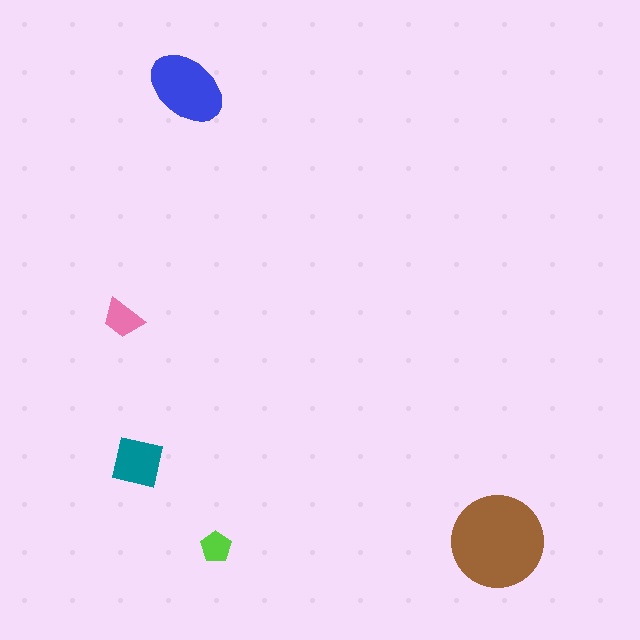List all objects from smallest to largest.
The lime pentagon, the pink trapezoid, the teal square, the blue ellipse, the brown circle.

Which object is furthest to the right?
The brown circle is rightmost.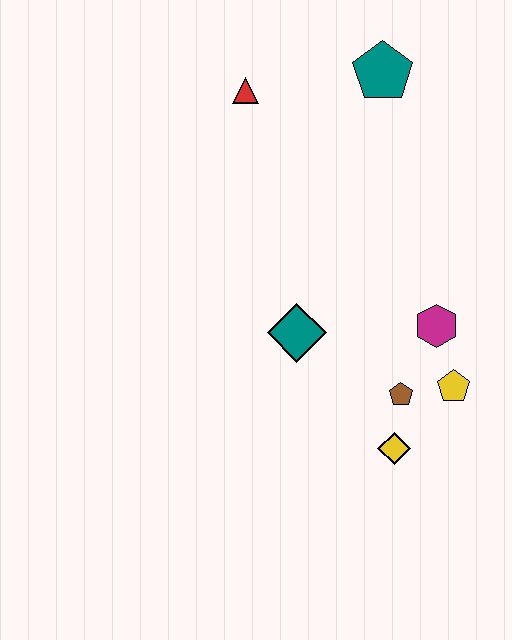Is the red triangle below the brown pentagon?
No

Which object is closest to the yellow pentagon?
The brown pentagon is closest to the yellow pentagon.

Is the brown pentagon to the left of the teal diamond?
No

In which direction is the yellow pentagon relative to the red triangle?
The yellow pentagon is below the red triangle.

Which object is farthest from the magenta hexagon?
The red triangle is farthest from the magenta hexagon.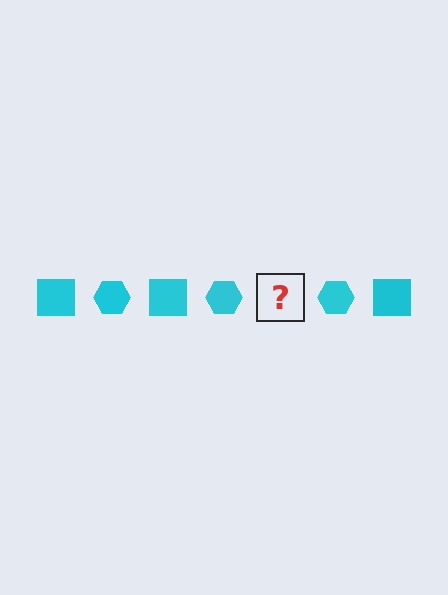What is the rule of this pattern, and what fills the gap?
The rule is that the pattern cycles through square, hexagon shapes in cyan. The gap should be filled with a cyan square.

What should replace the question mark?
The question mark should be replaced with a cyan square.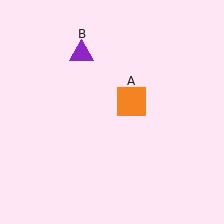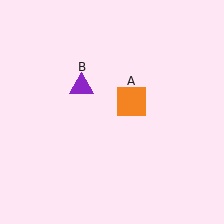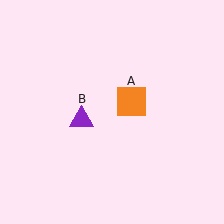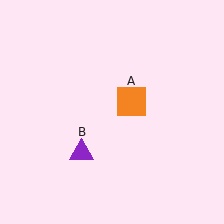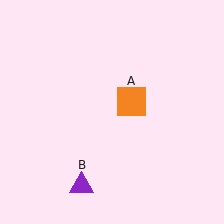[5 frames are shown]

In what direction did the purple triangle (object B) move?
The purple triangle (object B) moved down.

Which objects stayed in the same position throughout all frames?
Orange square (object A) remained stationary.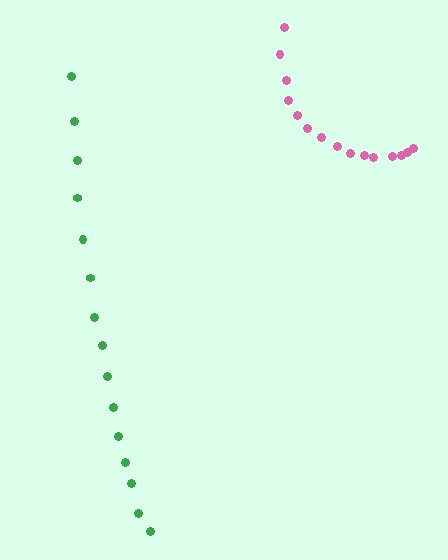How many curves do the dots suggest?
There are 2 distinct paths.